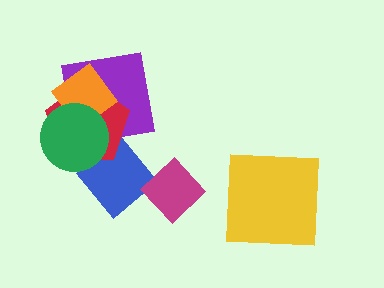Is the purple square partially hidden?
Yes, it is partially covered by another shape.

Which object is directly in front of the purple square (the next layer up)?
The red pentagon is directly in front of the purple square.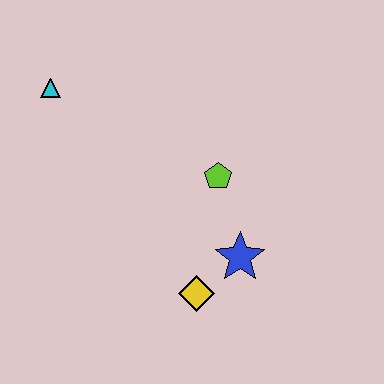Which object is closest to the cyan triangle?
The lime pentagon is closest to the cyan triangle.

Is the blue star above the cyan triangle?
No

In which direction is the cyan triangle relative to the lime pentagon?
The cyan triangle is to the left of the lime pentagon.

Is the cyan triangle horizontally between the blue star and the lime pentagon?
No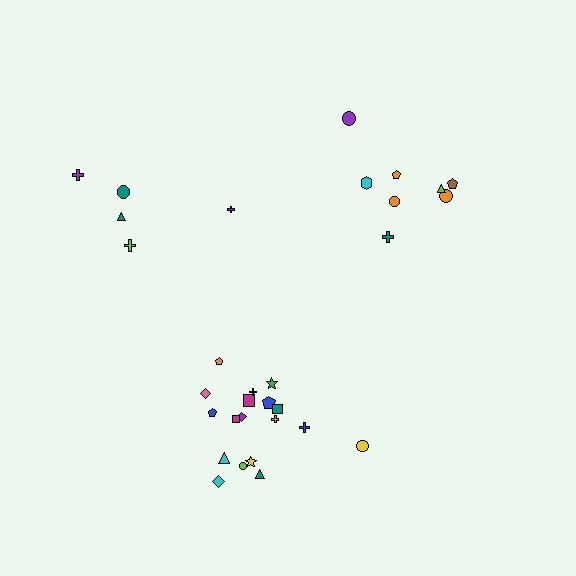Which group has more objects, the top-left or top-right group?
The top-right group.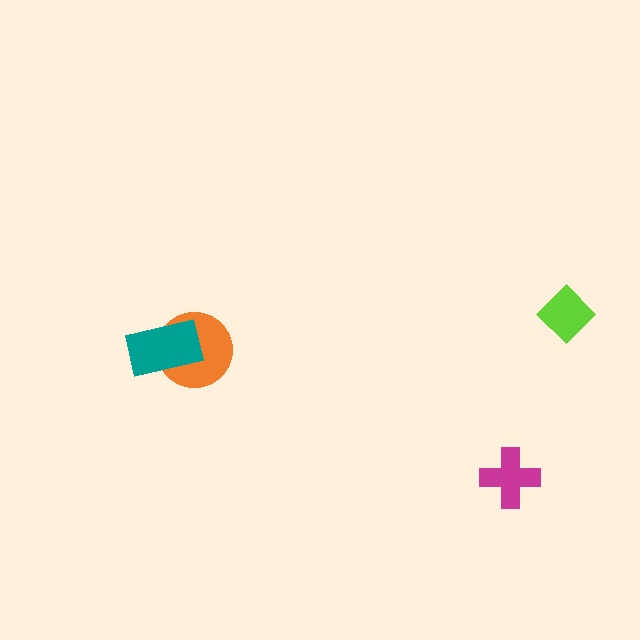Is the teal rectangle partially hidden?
No, no other shape covers it.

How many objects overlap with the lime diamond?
0 objects overlap with the lime diamond.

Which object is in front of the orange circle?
The teal rectangle is in front of the orange circle.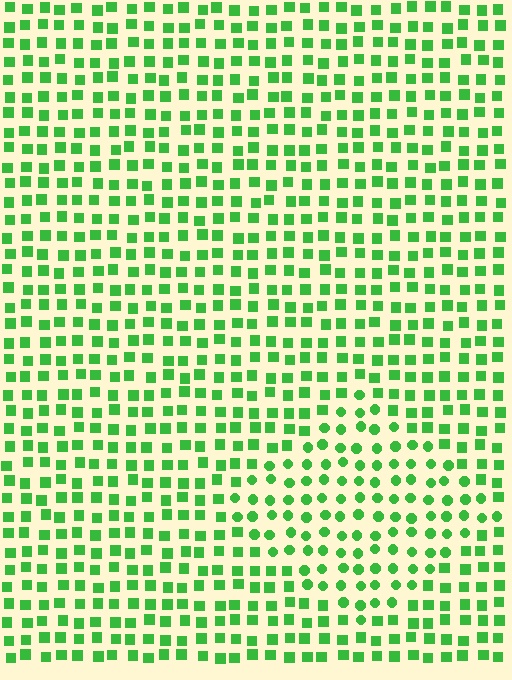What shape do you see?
I see a diamond.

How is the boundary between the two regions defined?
The boundary is defined by a change in element shape: circles inside vs. squares outside. All elements share the same color and spacing.